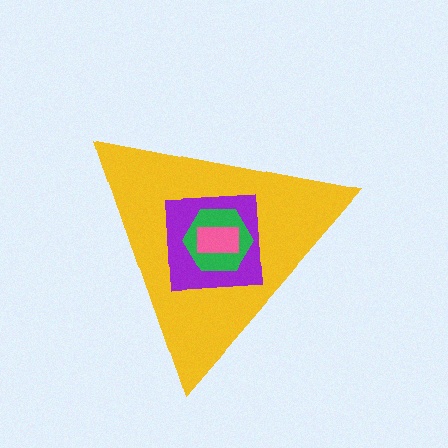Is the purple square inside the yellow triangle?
Yes.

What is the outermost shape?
The yellow triangle.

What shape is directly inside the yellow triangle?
The purple square.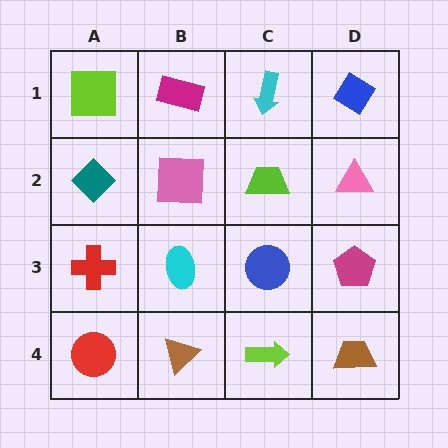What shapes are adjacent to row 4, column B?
A cyan ellipse (row 3, column B), a red circle (row 4, column A), a lime arrow (row 4, column C).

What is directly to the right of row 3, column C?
A magenta pentagon.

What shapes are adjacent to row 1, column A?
A teal diamond (row 2, column A), a magenta rectangle (row 1, column B).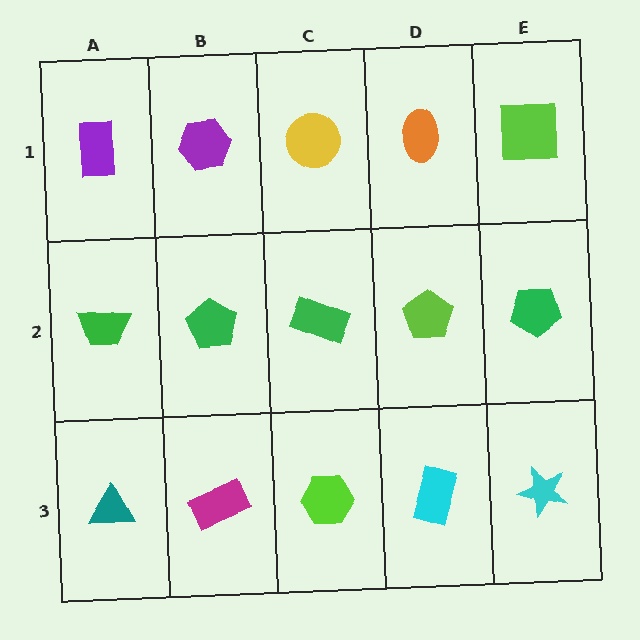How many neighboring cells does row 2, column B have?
4.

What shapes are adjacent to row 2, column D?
An orange ellipse (row 1, column D), a cyan rectangle (row 3, column D), a green rectangle (row 2, column C), a green pentagon (row 2, column E).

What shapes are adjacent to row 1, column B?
A green pentagon (row 2, column B), a purple rectangle (row 1, column A), a yellow circle (row 1, column C).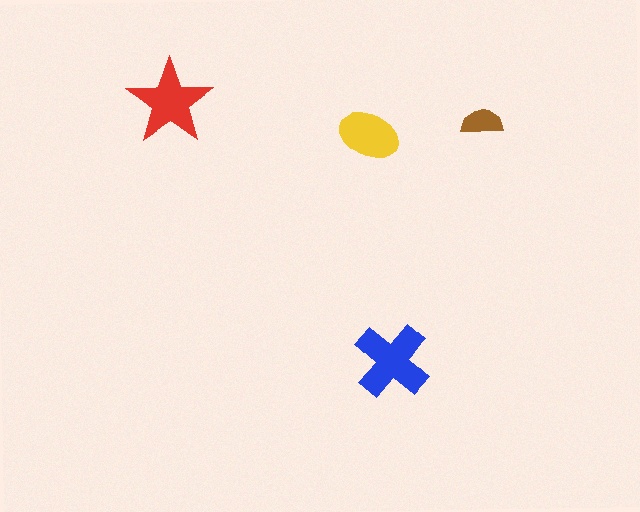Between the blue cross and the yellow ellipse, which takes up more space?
The blue cross.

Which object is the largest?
The blue cross.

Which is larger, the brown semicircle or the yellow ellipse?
The yellow ellipse.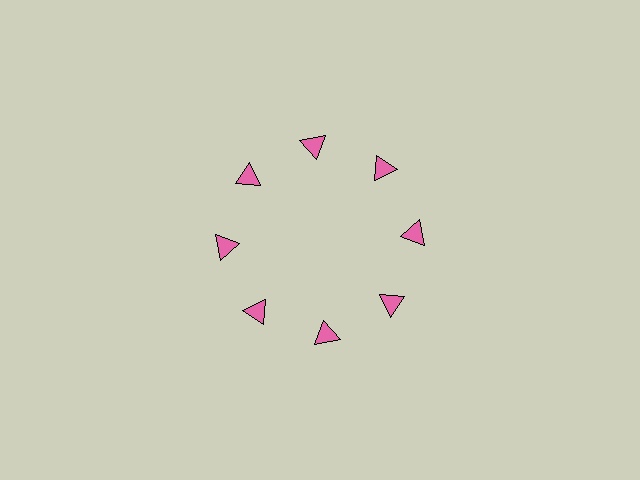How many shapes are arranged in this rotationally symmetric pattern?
There are 8 shapes, arranged in 8 groups of 1.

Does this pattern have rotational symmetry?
Yes, this pattern has 8-fold rotational symmetry. It looks the same after rotating 45 degrees around the center.